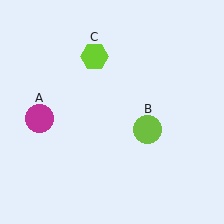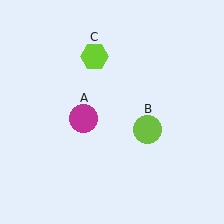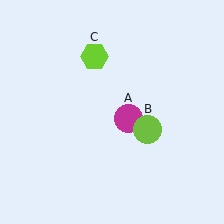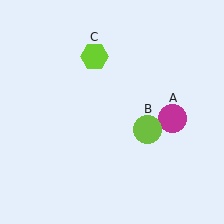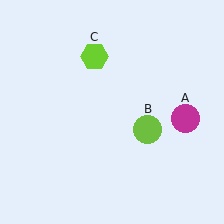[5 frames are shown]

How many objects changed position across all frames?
1 object changed position: magenta circle (object A).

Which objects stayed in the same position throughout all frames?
Lime circle (object B) and lime hexagon (object C) remained stationary.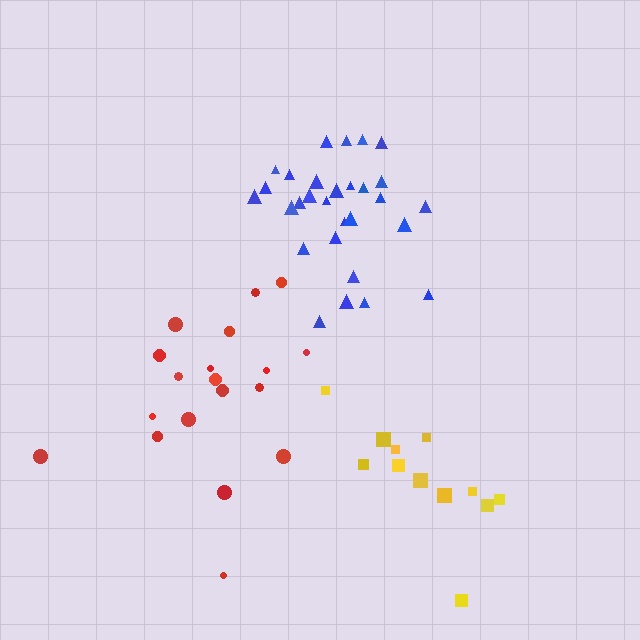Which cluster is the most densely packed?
Blue.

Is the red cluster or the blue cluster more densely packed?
Blue.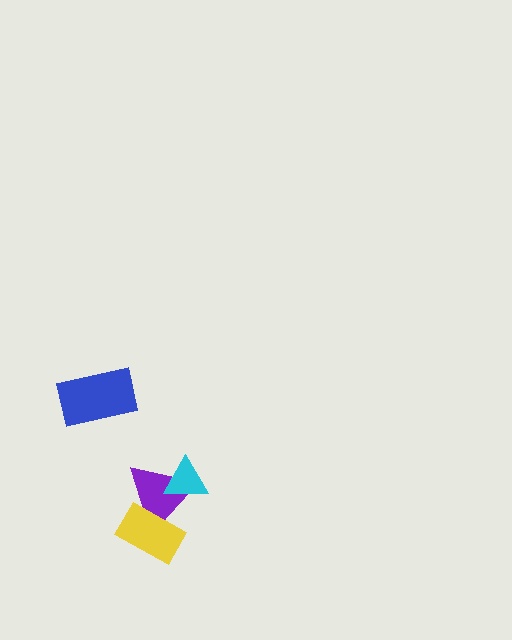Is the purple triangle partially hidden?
Yes, it is partially covered by another shape.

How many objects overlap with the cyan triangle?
1 object overlaps with the cyan triangle.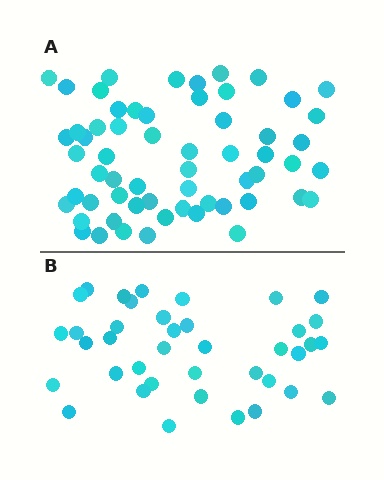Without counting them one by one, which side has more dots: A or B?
Region A (the top region) has more dots.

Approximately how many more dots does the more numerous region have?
Region A has approximately 20 more dots than region B.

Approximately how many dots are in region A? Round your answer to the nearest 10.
About 60 dots.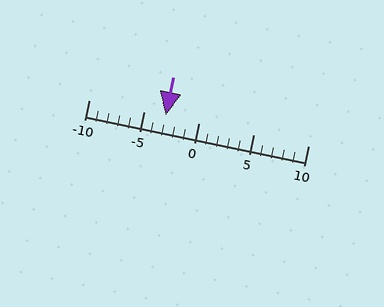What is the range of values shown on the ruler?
The ruler shows values from -10 to 10.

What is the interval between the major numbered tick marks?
The major tick marks are spaced 5 units apart.